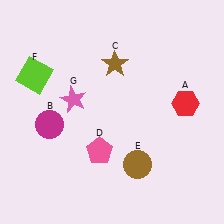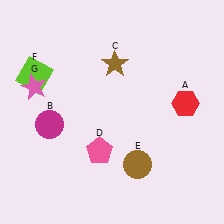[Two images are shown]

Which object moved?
The pink star (G) moved left.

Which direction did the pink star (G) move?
The pink star (G) moved left.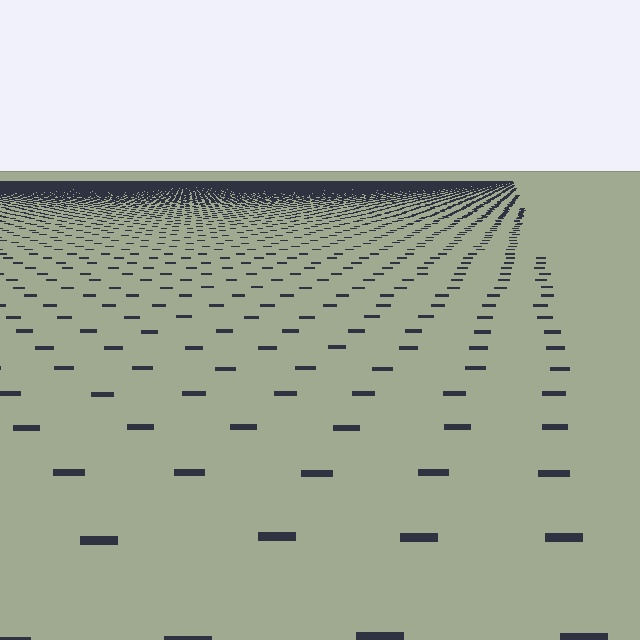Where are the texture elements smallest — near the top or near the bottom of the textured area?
Near the top.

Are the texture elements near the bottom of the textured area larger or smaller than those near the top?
Larger. Near the bottom, elements are closer to the viewer and appear at a bigger on-screen size.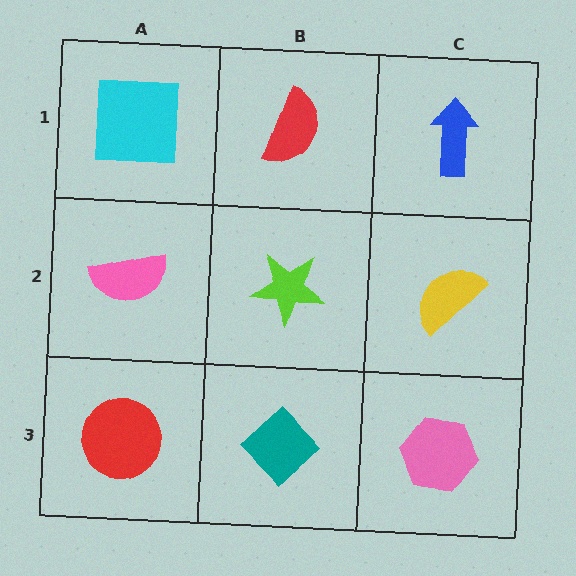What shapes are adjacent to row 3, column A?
A pink semicircle (row 2, column A), a teal diamond (row 3, column B).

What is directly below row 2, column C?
A pink hexagon.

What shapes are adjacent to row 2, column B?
A red semicircle (row 1, column B), a teal diamond (row 3, column B), a pink semicircle (row 2, column A), a yellow semicircle (row 2, column C).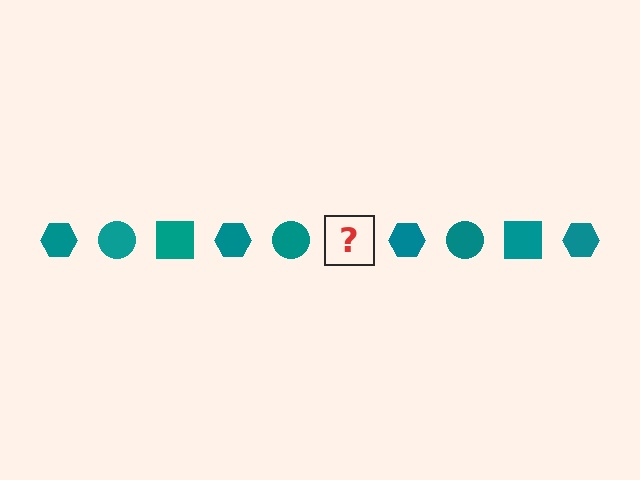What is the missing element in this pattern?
The missing element is a teal square.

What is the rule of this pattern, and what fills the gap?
The rule is that the pattern cycles through hexagon, circle, square shapes in teal. The gap should be filled with a teal square.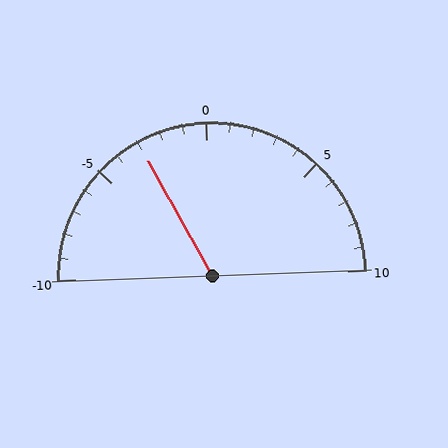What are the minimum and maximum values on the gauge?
The gauge ranges from -10 to 10.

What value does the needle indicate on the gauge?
The needle indicates approximately -3.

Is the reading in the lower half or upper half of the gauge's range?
The reading is in the lower half of the range (-10 to 10).